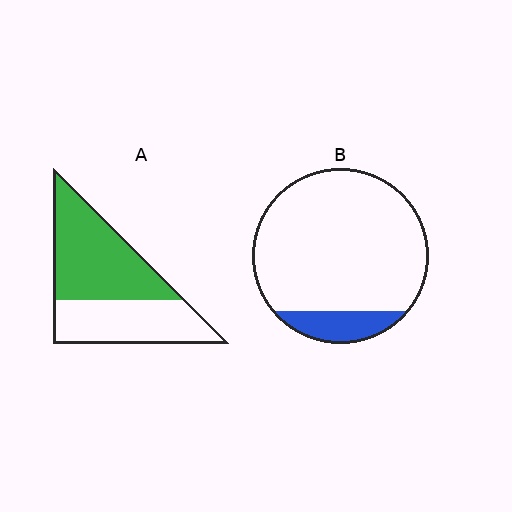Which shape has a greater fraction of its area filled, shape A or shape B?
Shape A.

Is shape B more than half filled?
No.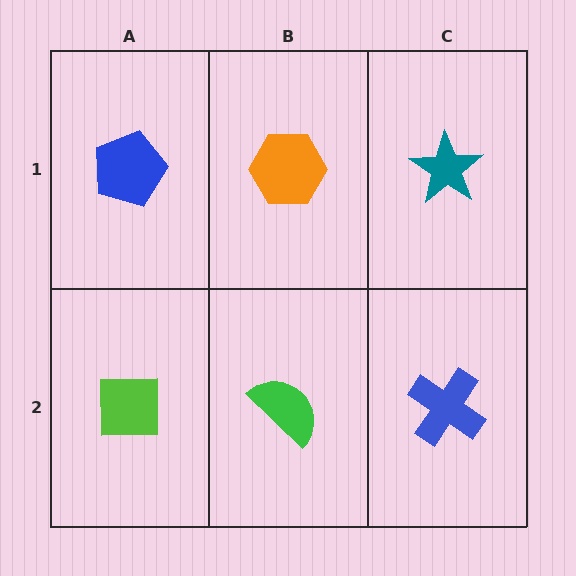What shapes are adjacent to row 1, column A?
A lime square (row 2, column A), an orange hexagon (row 1, column B).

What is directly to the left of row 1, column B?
A blue pentagon.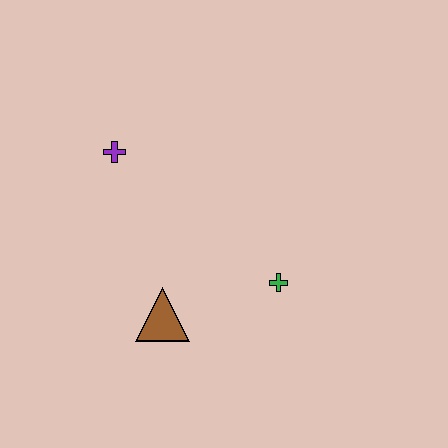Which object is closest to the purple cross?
The brown triangle is closest to the purple cross.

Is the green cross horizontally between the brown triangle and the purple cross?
No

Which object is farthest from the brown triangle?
The purple cross is farthest from the brown triangle.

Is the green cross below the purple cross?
Yes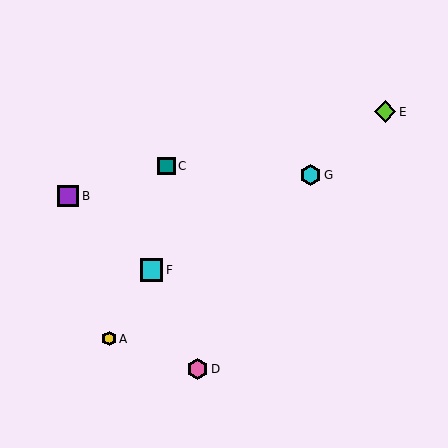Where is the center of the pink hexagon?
The center of the pink hexagon is at (197, 369).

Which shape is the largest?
The cyan square (labeled F) is the largest.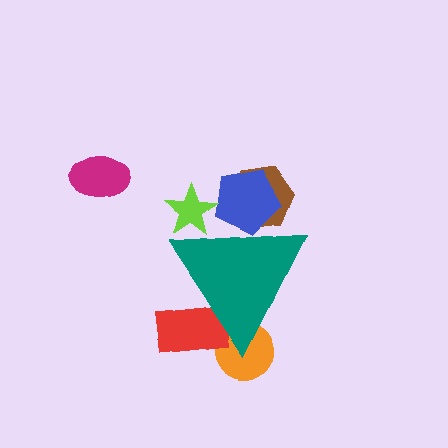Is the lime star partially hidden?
Yes, the lime star is partially hidden behind the teal triangle.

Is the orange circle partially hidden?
Yes, the orange circle is partially hidden behind the teal triangle.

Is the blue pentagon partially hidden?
Yes, the blue pentagon is partially hidden behind the teal triangle.